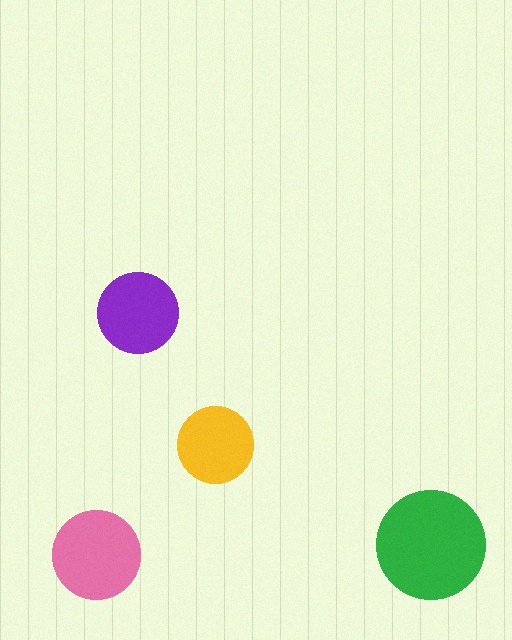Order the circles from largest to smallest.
the green one, the pink one, the purple one, the yellow one.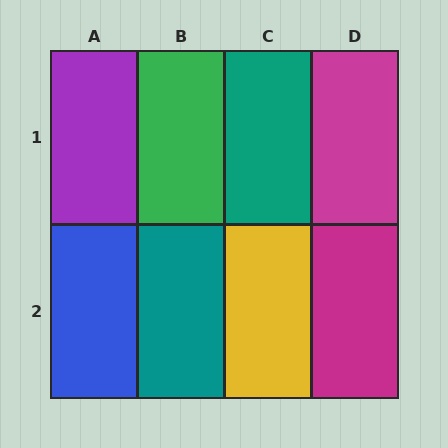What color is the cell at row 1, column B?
Green.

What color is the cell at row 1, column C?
Teal.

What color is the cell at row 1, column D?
Magenta.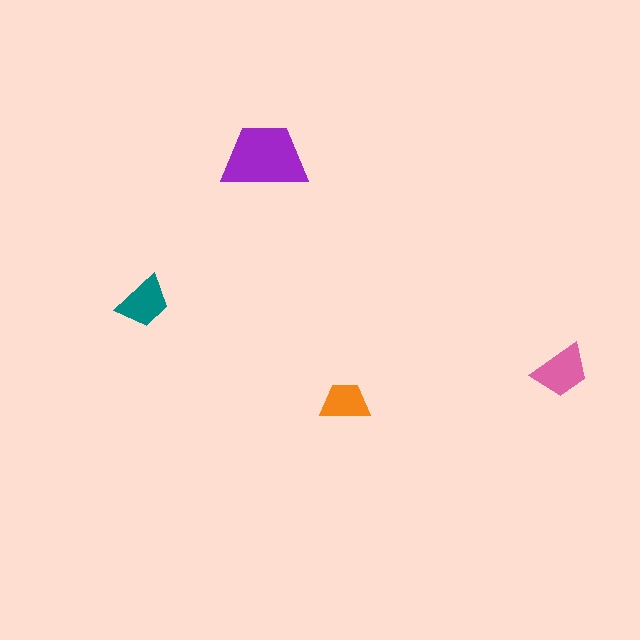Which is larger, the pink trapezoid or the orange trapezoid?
The pink one.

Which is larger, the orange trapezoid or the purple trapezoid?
The purple one.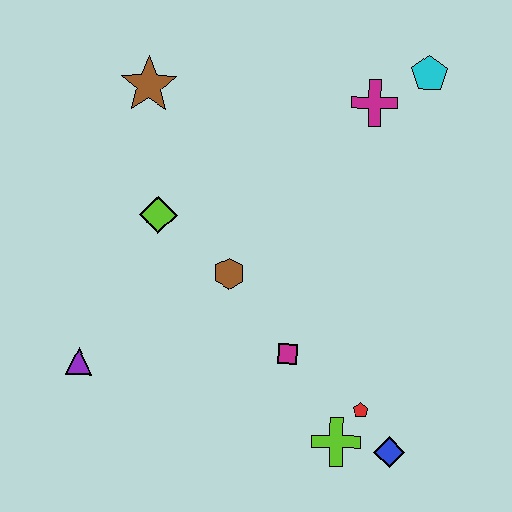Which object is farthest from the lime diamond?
The blue diamond is farthest from the lime diamond.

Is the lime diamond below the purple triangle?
No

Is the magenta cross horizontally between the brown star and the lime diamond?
No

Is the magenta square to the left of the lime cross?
Yes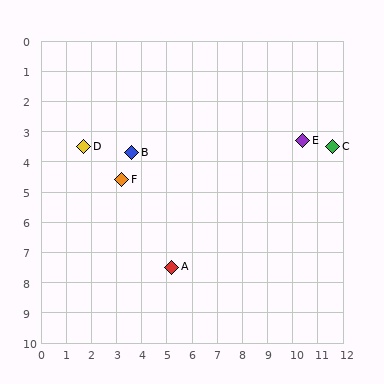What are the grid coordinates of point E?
Point E is at approximately (10.4, 3.3).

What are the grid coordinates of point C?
Point C is at approximately (11.6, 3.5).